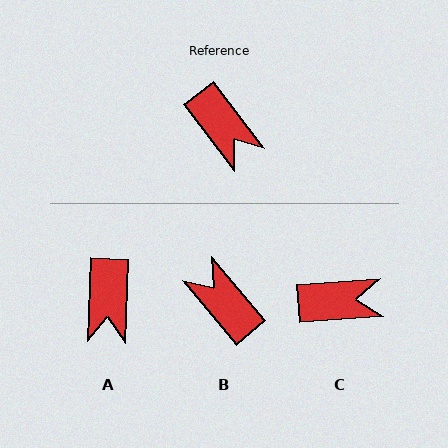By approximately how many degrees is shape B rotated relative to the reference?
Approximately 177 degrees clockwise.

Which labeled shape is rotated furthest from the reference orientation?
B, about 177 degrees away.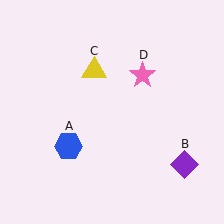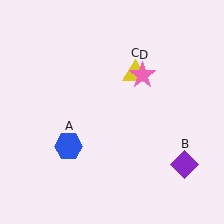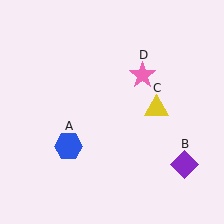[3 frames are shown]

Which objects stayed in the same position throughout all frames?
Blue hexagon (object A) and purple diamond (object B) and pink star (object D) remained stationary.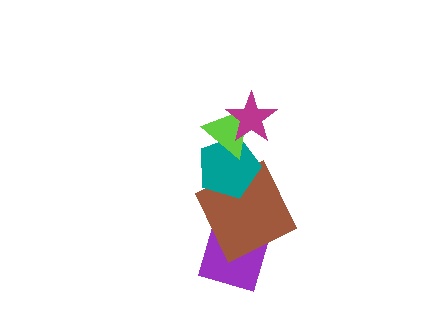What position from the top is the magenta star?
The magenta star is 1st from the top.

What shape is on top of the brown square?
The teal pentagon is on top of the brown square.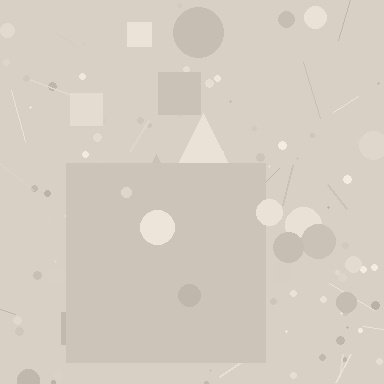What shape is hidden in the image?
A square is hidden in the image.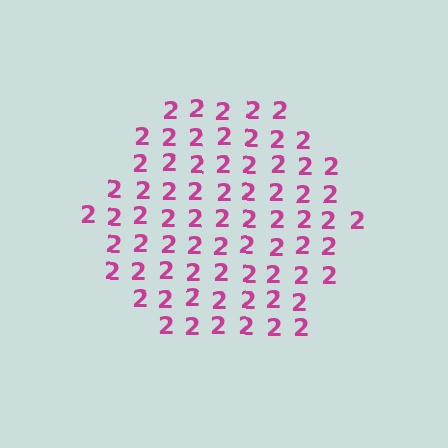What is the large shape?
The large shape is a hexagon.